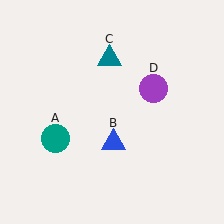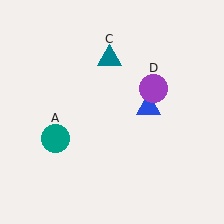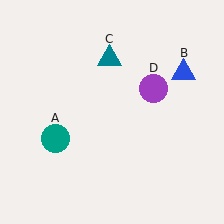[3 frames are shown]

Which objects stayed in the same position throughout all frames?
Teal circle (object A) and teal triangle (object C) and purple circle (object D) remained stationary.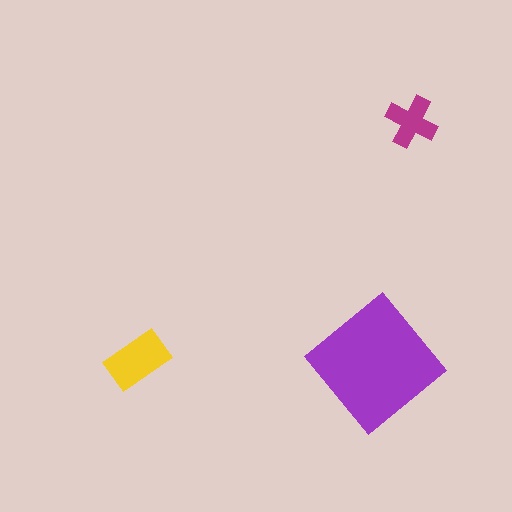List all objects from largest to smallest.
The purple diamond, the yellow rectangle, the magenta cross.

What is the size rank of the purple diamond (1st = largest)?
1st.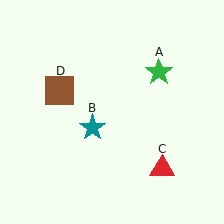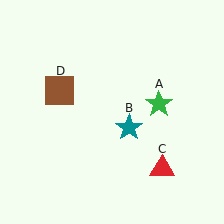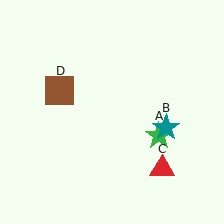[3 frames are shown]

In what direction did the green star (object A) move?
The green star (object A) moved down.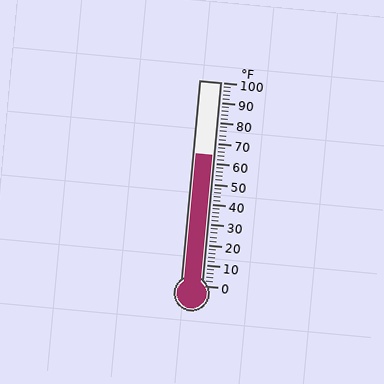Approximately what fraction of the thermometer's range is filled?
The thermometer is filled to approximately 65% of its range.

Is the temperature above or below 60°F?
The temperature is above 60°F.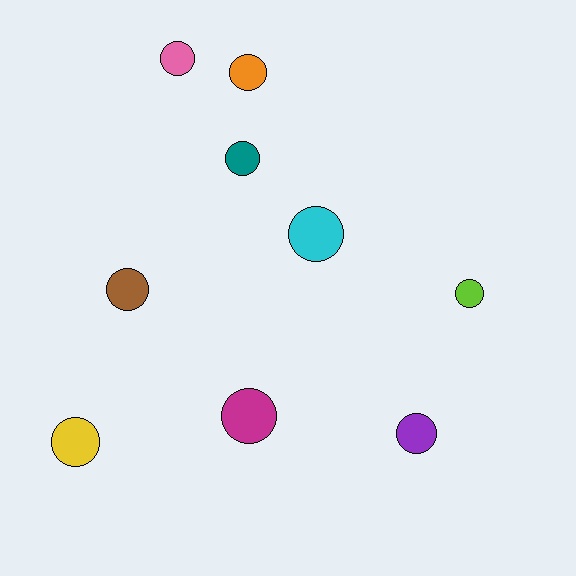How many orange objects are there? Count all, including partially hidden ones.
There is 1 orange object.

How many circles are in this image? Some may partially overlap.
There are 9 circles.